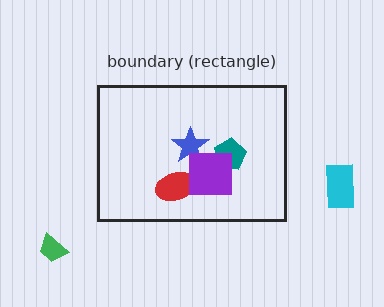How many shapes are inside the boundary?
4 inside, 2 outside.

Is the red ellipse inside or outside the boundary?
Inside.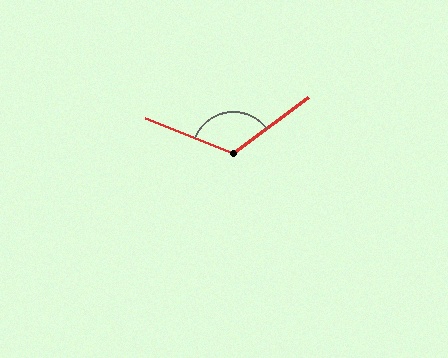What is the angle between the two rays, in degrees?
Approximately 122 degrees.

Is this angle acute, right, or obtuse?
It is obtuse.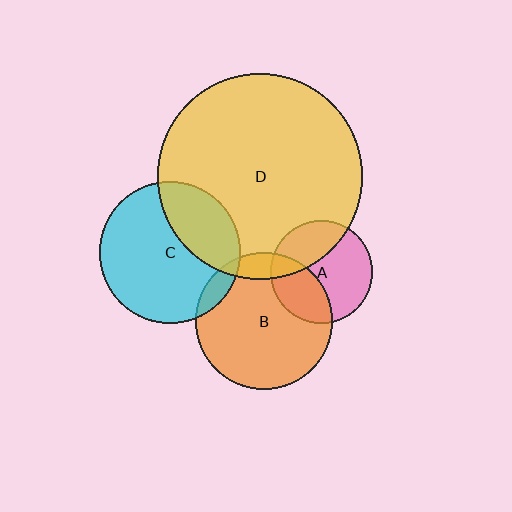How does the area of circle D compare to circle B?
Approximately 2.3 times.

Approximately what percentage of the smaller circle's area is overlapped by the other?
Approximately 35%.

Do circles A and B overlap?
Yes.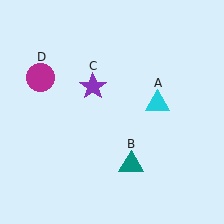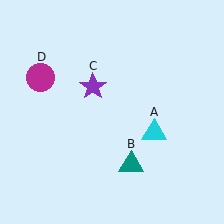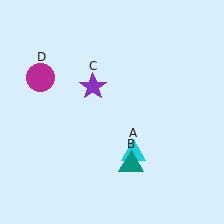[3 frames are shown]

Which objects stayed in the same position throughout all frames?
Teal triangle (object B) and purple star (object C) and magenta circle (object D) remained stationary.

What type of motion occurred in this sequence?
The cyan triangle (object A) rotated clockwise around the center of the scene.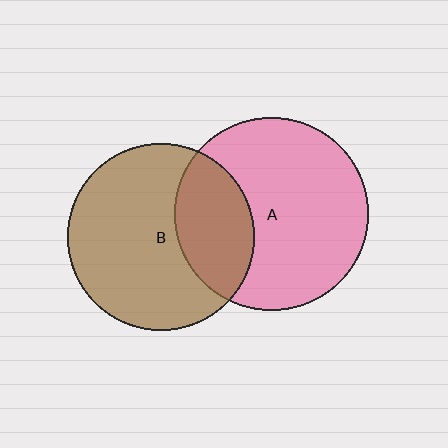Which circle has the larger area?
Circle A (pink).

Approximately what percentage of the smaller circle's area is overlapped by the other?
Approximately 30%.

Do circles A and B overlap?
Yes.